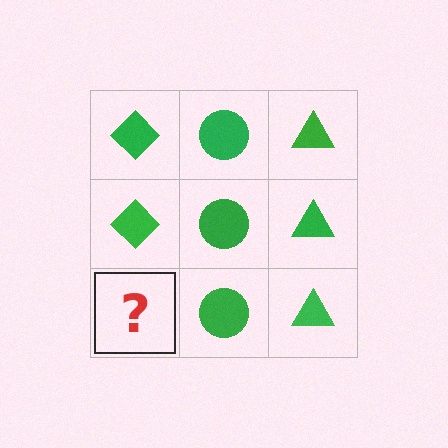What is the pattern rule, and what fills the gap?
The rule is that each column has a consistent shape. The gap should be filled with a green diamond.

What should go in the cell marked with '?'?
The missing cell should contain a green diamond.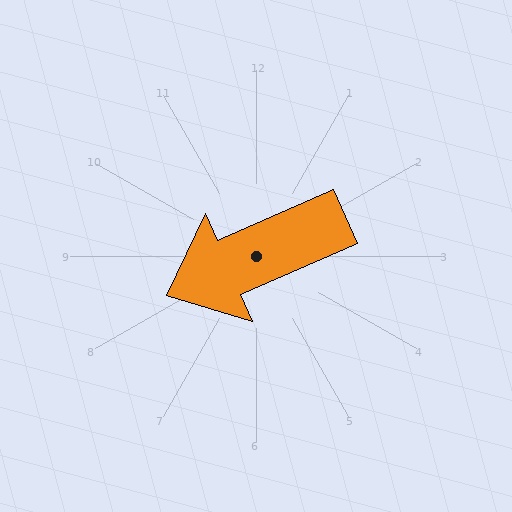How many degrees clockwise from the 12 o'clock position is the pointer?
Approximately 246 degrees.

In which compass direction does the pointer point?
Southwest.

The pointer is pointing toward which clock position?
Roughly 8 o'clock.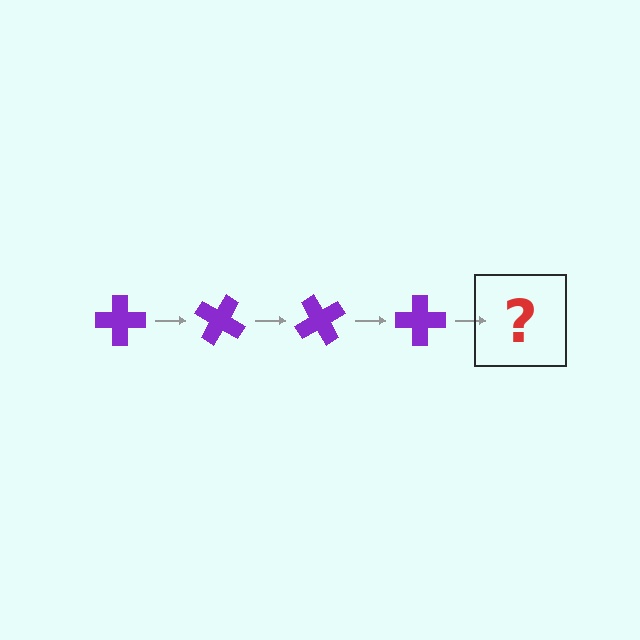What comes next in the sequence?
The next element should be a purple cross rotated 120 degrees.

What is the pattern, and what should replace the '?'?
The pattern is that the cross rotates 30 degrees each step. The '?' should be a purple cross rotated 120 degrees.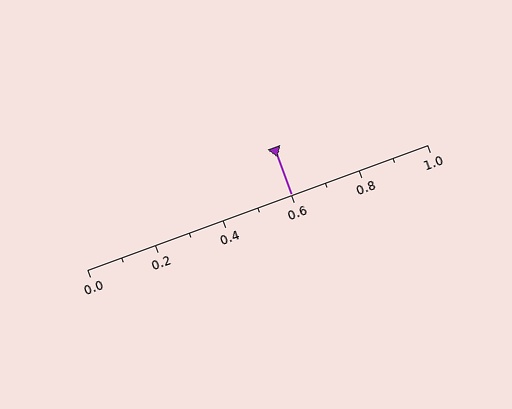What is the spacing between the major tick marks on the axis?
The major ticks are spaced 0.2 apart.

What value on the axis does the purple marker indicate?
The marker indicates approximately 0.6.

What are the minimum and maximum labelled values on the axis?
The axis runs from 0.0 to 1.0.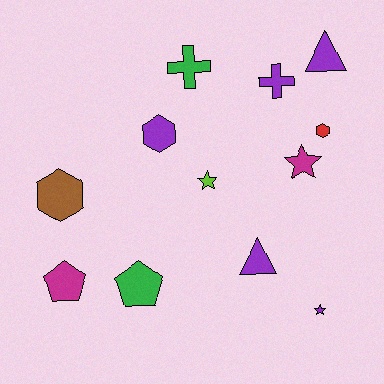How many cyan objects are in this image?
There are no cyan objects.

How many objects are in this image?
There are 12 objects.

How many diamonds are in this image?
There are no diamonds.